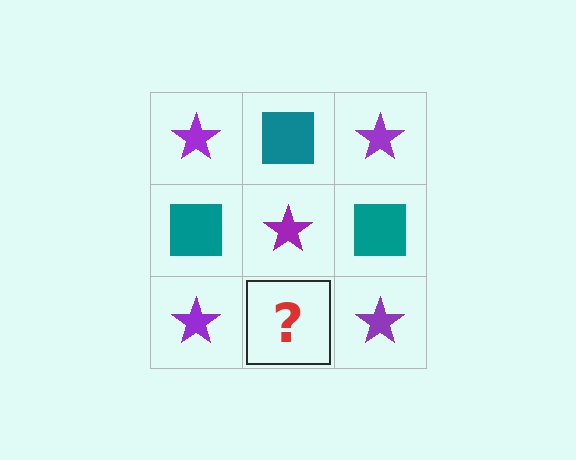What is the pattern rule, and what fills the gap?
The rule is that it alternates purple star and teal square in a checkerboard pattern. The gap should be filled with a teal square.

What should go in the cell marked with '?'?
The missing cell should contain a teal square.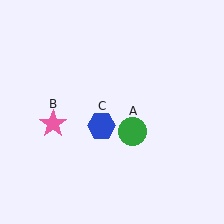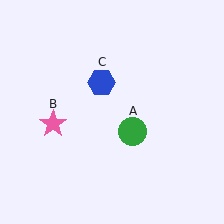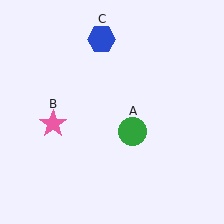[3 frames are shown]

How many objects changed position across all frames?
1 object changed position: blue hexagon (object C).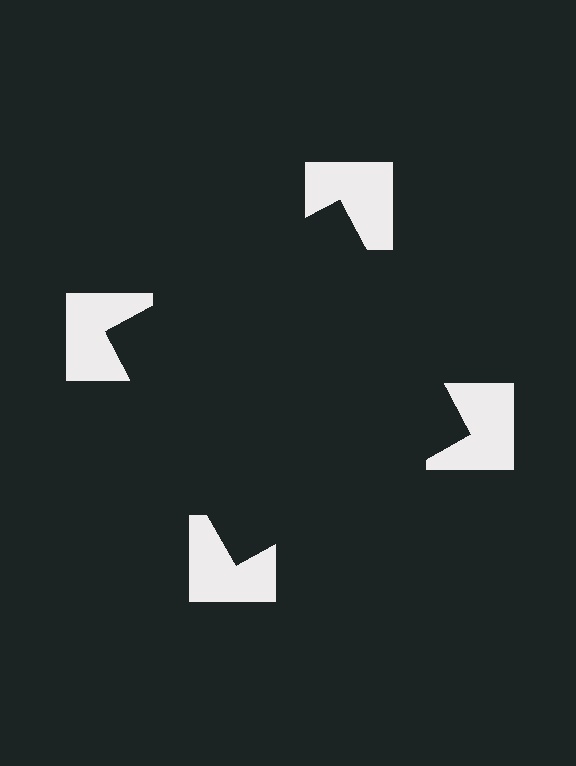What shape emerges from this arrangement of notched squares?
An illusory square — its edges are inferred from the aligned wedge cuts in the notched squares, not physically drawn.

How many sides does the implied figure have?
4 sides.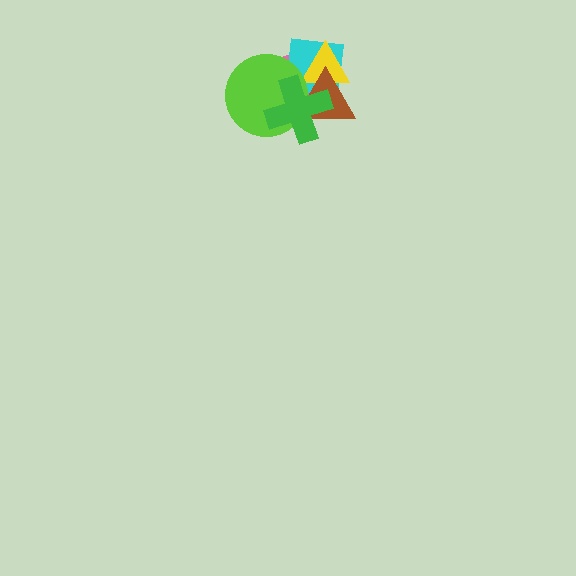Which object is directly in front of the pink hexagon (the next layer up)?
The cyan square is directly in front of the pink hexagon.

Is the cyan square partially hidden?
Yes, it is partially covered by another shape.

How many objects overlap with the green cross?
5 objects overlap with the green cross.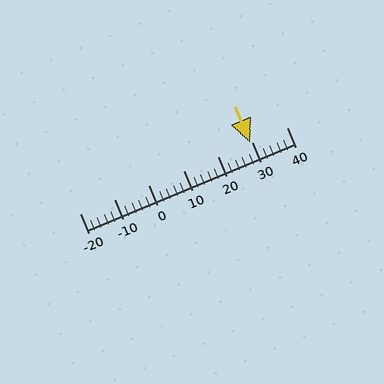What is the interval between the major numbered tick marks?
The major tick marks are spaced 10 units apart.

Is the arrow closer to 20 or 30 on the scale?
The arrow is closer to 30.